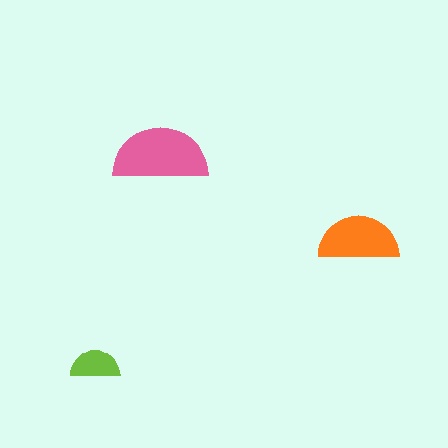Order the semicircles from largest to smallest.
the pink one, the orange one, the lime one.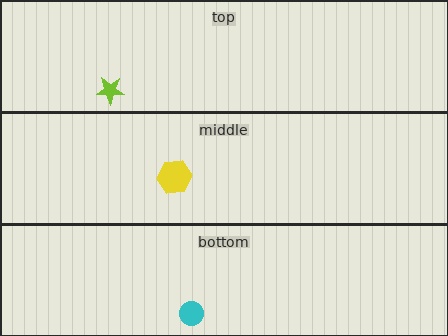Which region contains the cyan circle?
The bottom region.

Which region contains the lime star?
The top region.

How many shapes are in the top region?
1.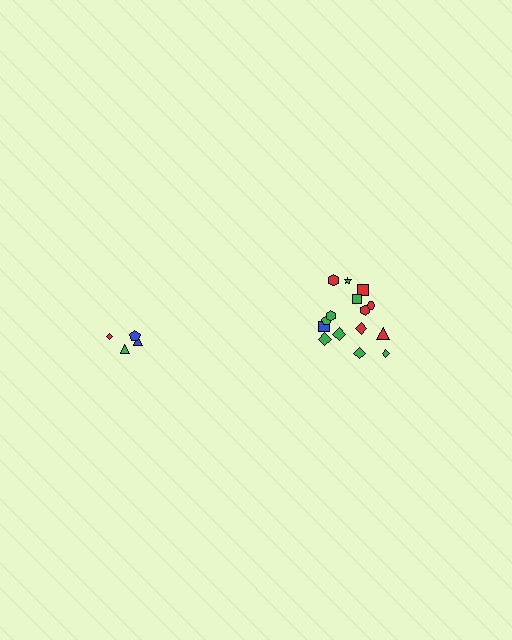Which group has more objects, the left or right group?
The right group.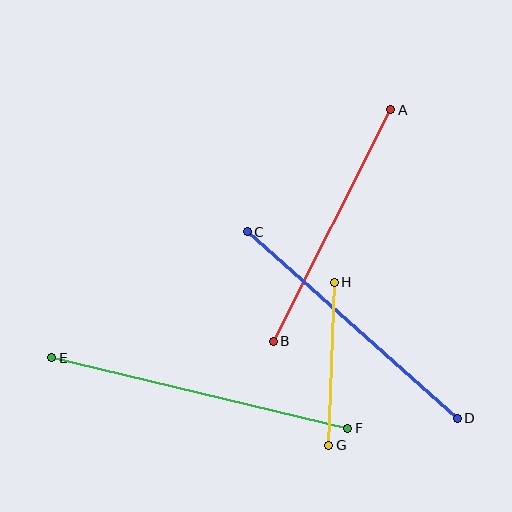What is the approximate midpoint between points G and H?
The midpoint is at approximately (331, 364) pixels.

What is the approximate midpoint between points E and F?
The midpoint is at approximately (200, 393) pixels.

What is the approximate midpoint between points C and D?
The midpoint is at approximately (352, 325) pixels.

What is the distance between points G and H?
The distance is approximately 163 pixels.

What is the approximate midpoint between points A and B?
The midpoint is at approximately (332, 226) pixels.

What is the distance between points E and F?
The distance is approximately 304 pixels.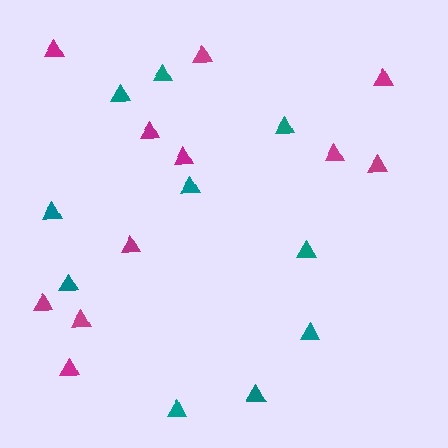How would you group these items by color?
There are 2 groups: one group of magenta triangles (11) and one group of teal triangles (10).